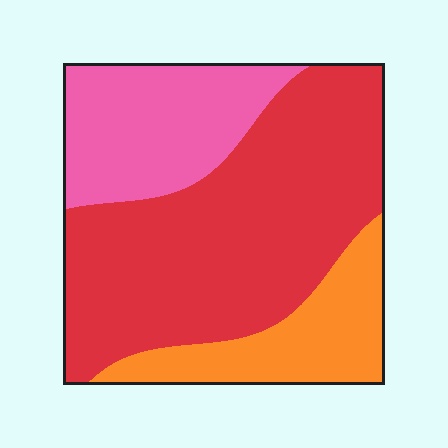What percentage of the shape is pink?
Pink takes up about one quarter (1/4) of the shape.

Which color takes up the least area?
Orange, at roughly 20%.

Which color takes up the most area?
Red, at roughly 55%.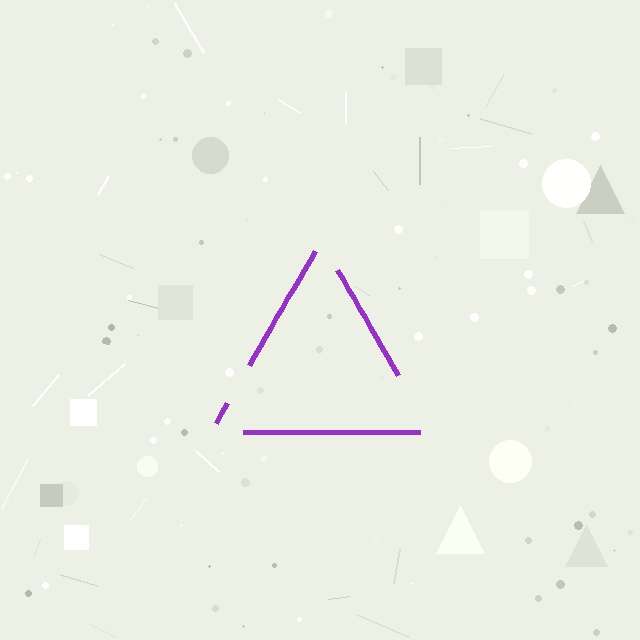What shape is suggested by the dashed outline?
The dashed outline suggests a triangle.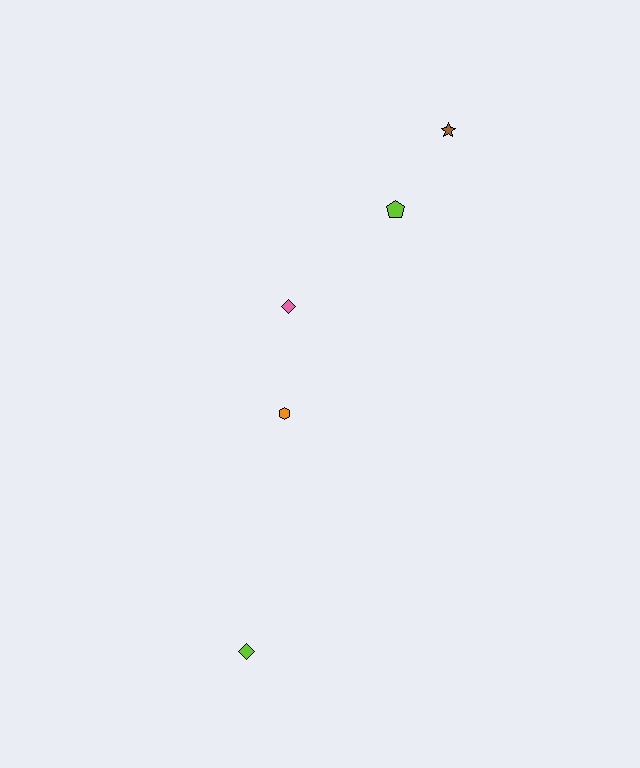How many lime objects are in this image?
There are 2 lime objects.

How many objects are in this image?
There are 5 objects.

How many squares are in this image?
There are no squares.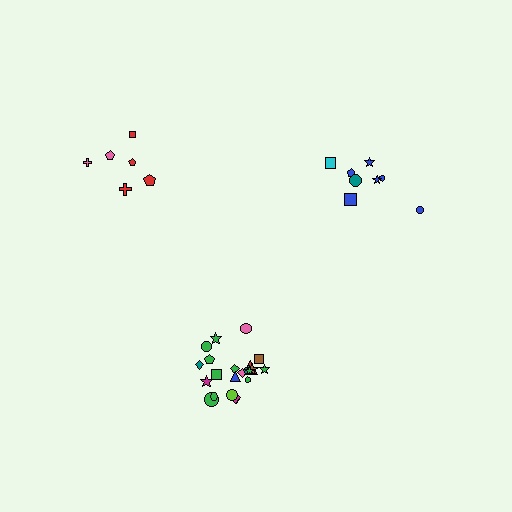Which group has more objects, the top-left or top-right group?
The top-right group.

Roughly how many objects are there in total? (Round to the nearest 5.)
Roughly 35 objects in total.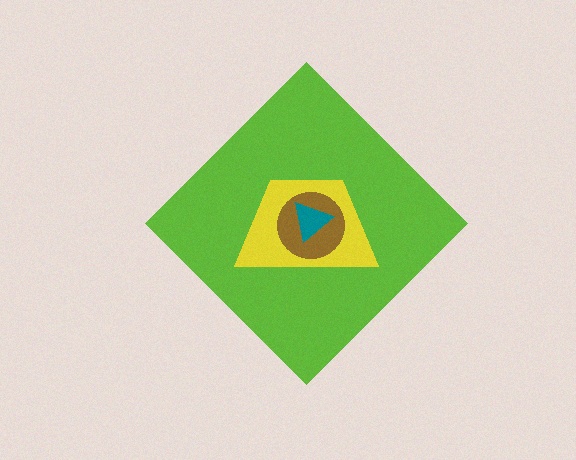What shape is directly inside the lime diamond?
The yellow trapezoid.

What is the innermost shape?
The teal triangle.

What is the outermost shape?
The lime diamond.